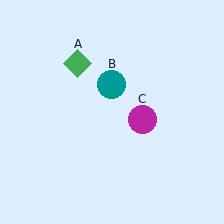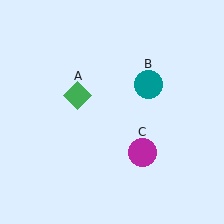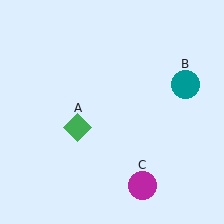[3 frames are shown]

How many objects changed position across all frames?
3 objects changed position: green diamond (object A), teal circle (object B), magenta circle (object C).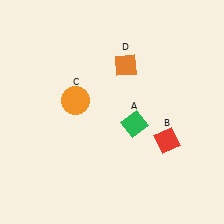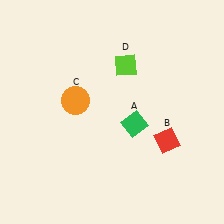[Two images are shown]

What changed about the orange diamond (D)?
In Image 1, D is orange. In Image 2, it changed to lime.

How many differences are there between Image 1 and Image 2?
There is 1 difference between the two images.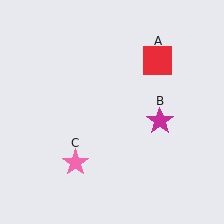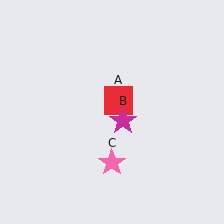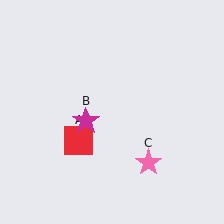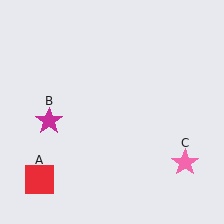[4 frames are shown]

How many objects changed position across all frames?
3 objects changed position: red square (object A), magenta star (object B), pink star (object C).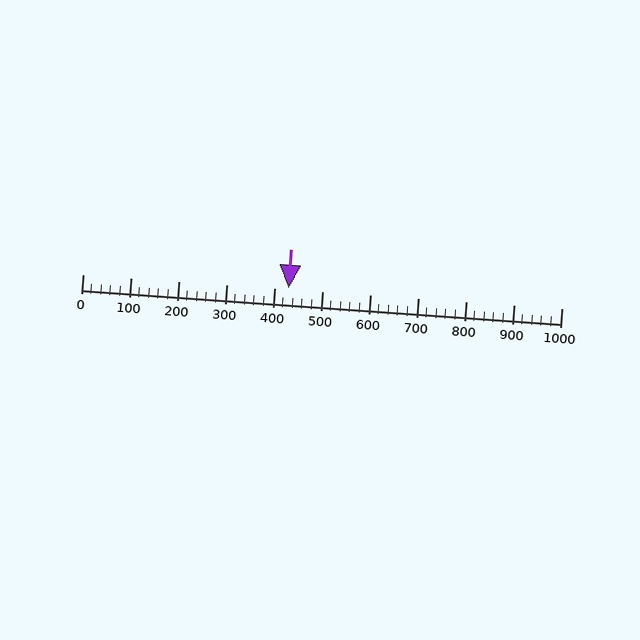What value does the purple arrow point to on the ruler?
The purple arrow points to approximately 431.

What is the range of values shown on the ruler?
The ruler shows values from 0 to 1000.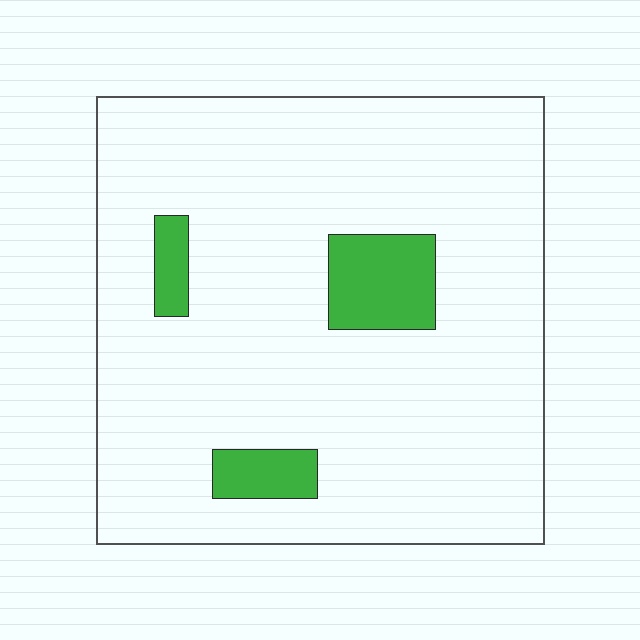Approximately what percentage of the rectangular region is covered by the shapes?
Approximately 10%.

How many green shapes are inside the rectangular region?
3.